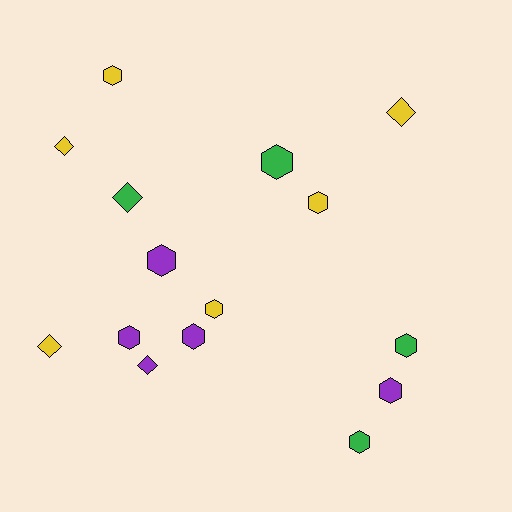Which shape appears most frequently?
Hexagon, with 10 objects.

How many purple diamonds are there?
There is 1 purple diamond.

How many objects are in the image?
There are 15 objects.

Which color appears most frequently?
Yellow, with 6 objects.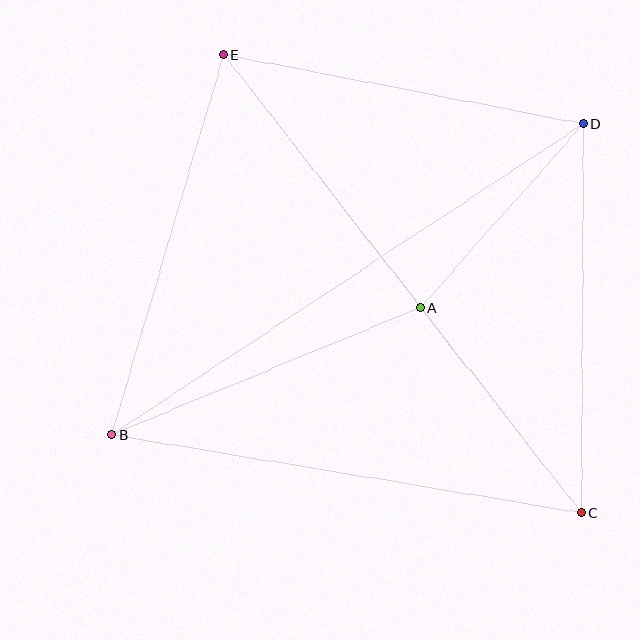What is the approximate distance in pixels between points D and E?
The distance between D and E is approximately 366 pixels.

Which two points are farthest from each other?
Points C and E are farthest from each other.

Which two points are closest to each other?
Points A and D are closest to each other.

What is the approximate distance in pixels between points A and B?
The distance between A and B is approximately 333 pixels.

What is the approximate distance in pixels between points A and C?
The distance between A and C is approximately 261 pixels.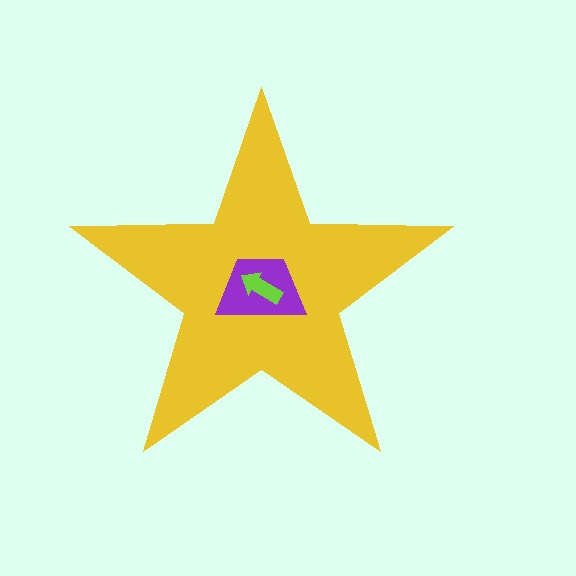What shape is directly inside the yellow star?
The purple trapezoid.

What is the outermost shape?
The yellow star.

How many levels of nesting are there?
3.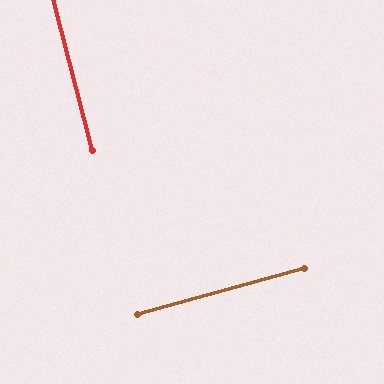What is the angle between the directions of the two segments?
Approximately 89 degrees.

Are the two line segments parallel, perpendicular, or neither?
Perpendicular — they meet at approximately 89°.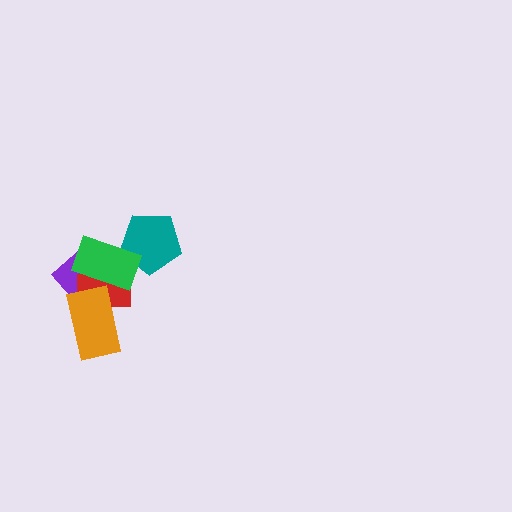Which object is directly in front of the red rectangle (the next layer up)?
The green rectangle is directly in front of the red rectangle.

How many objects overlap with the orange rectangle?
2 objects overlap with the orange rectangle.